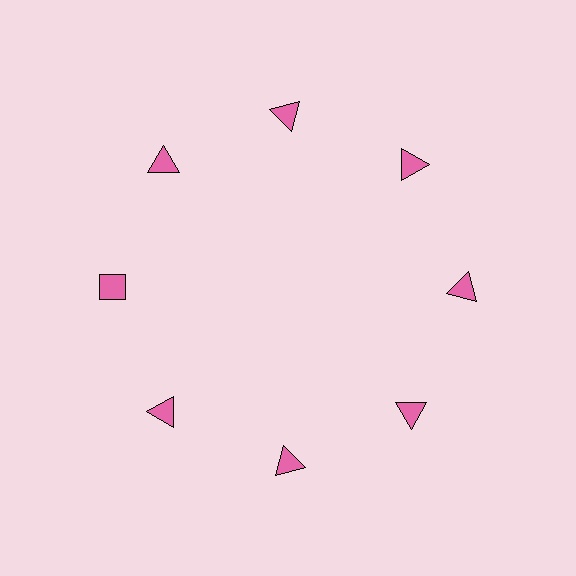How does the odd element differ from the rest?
It has a different shape: diamond instead of triangle.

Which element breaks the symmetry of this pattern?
The pink diamond at roughly the 9 o'clock position breaks the symmetry. All other shapes are pink triangles.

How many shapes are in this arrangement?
There are 8 shapes arranged in a ring pattern.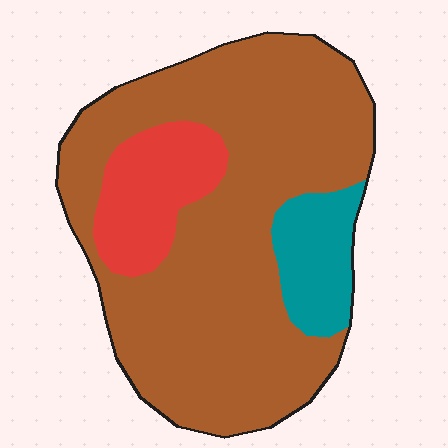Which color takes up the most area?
Brown, at roughly 75%.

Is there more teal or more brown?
Brown.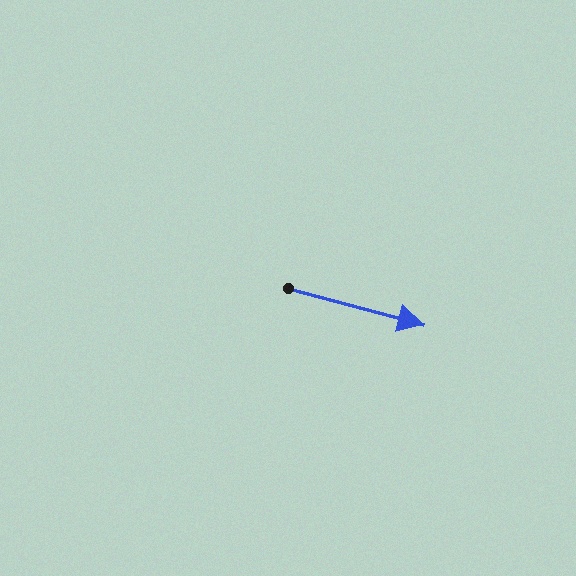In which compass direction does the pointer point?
East.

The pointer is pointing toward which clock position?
Roughly 3 o'clock.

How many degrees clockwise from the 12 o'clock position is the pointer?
Approximately 105 degrees.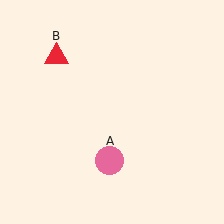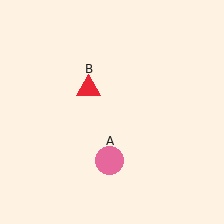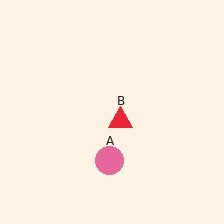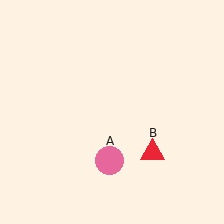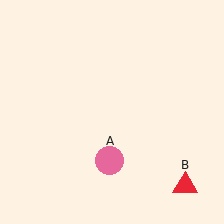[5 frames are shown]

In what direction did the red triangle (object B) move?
The red triangle (object B) moved down and to the right.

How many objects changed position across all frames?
1 object changed position: red triangle (object B).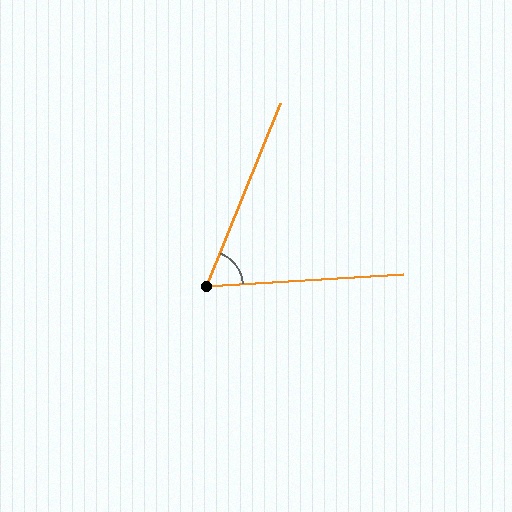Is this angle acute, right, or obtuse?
It is acute.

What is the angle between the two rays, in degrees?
Approximately 64 degrees.